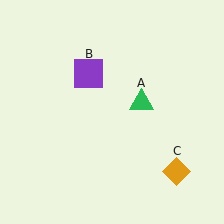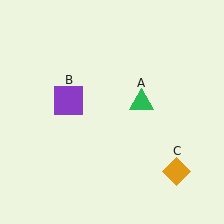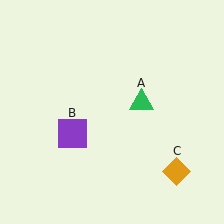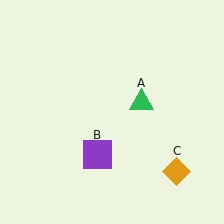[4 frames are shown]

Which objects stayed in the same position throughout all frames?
Green triangle (object A) and orange diamond (object C) remained stationary.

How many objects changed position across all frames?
1 object changed position: purple square (object B).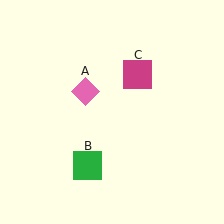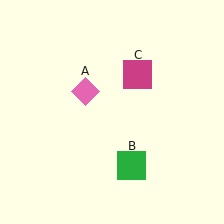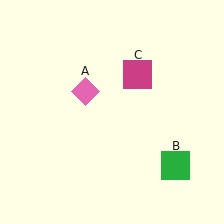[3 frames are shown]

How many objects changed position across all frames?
1 object changed position: green square (object B).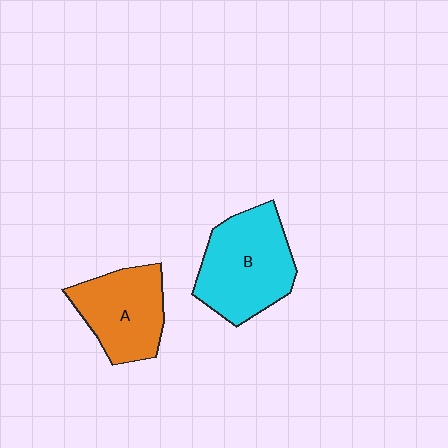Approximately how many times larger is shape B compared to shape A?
Approximately 1.2 times.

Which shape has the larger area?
Shape B (cyan).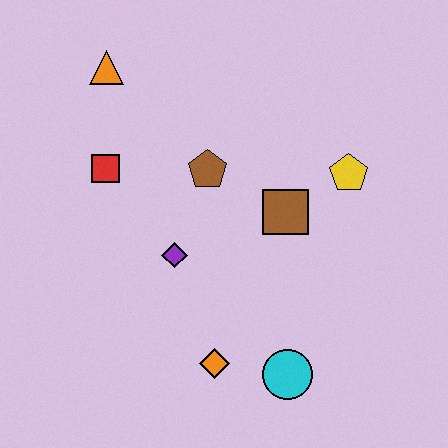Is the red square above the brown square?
Yes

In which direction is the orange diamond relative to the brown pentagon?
The orange diamond is below the brown pentagon.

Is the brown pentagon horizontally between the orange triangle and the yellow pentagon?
Yes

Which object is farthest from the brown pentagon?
The cyan circle is farthest from the brown pentagon.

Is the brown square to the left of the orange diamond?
No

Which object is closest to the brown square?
The yellow pentagon is closest to the brown square.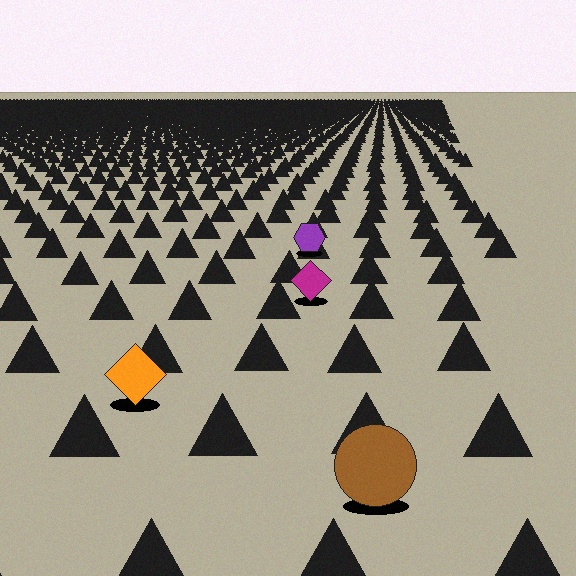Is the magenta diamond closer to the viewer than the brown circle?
No. The brown circle is closer — you can tell from the texture gradient: the ground texture is coarser near it.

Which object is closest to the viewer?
The brown circle is closest. The texture marks near it are larger and more spread out.